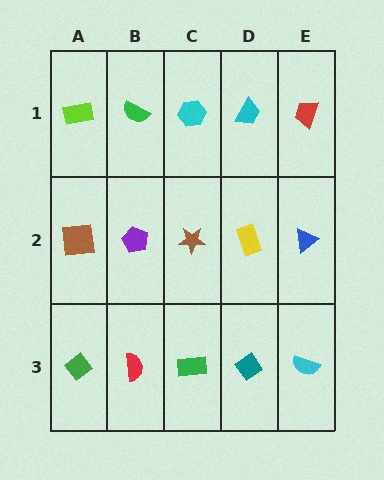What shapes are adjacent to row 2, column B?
A green semicircle (row 1, column B), a red semicircle (row 3, column B), a brown square (row 2, column A), a brown star (row 2, column C).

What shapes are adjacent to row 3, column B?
A purple pentagon (row 2, column B), a green diamond (row 3, column A), a green rectangle (row 3, column C).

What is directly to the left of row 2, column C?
A purple pentagon.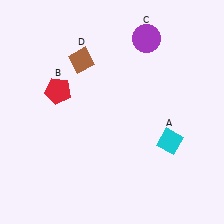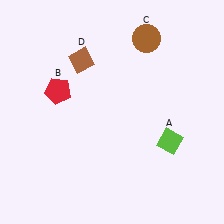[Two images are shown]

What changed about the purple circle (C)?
In Image 1, C is purple. In Image 2, it changed to brown.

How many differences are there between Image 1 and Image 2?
There are 2 differences between the two images.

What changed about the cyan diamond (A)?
In Image 1, A is cyan. In Image 2, it changed to lime.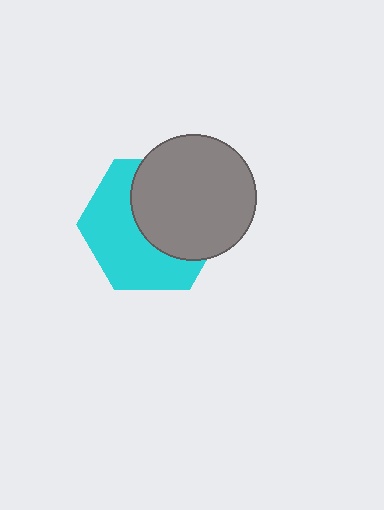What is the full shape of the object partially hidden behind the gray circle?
The partially hidden object is a cyan hexagon.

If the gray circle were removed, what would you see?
You would see the complete cyan hexagon.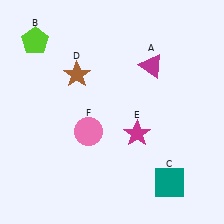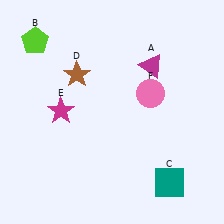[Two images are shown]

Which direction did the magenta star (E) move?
The magenta star (E) moved left.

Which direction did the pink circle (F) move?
The pink circle (F) moved right.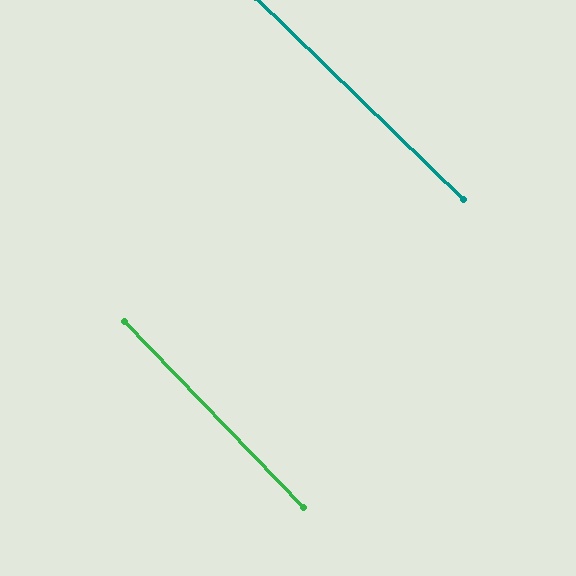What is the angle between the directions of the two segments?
Approximately 2 degrees.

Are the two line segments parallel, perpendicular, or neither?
Parallel — their directions differ by only 1.7°.